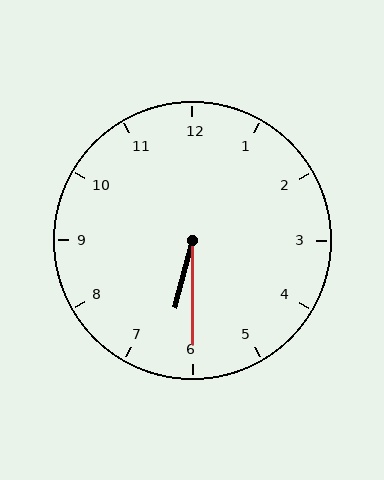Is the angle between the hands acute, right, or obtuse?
It is acute.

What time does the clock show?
6:30.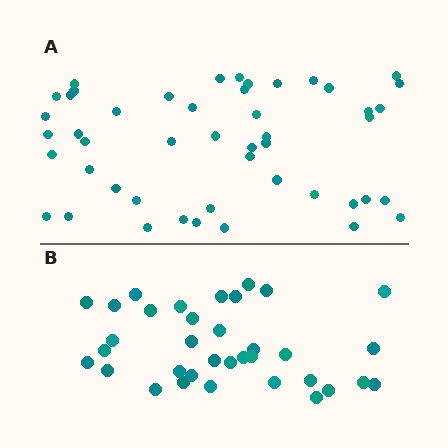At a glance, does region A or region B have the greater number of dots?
Region A (the top region) has more dots.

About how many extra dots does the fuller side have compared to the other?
Region A has approximately 15 more dots than region B.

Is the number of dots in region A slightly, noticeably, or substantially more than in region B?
Region A has noticeably more, but not dramatically so. The ratio is roughly 1.4 to 1.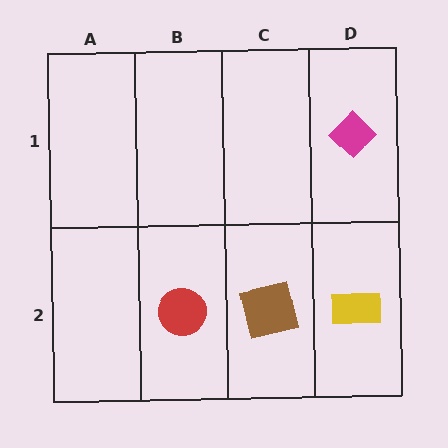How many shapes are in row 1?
1 shape.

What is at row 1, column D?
A magenta diamond.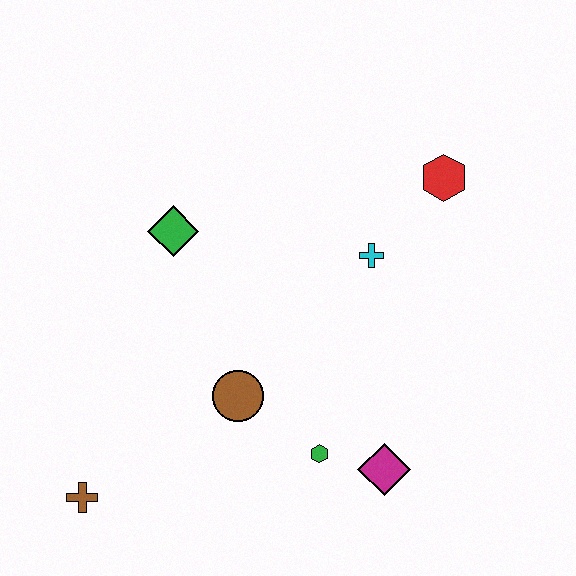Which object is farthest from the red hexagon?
The brown cross is farthest from the red hexagon.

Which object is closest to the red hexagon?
The cyan cross is closest to the red hexagon.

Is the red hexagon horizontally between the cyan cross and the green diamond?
No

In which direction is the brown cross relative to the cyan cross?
The brown cross is to the left of the cyan cross.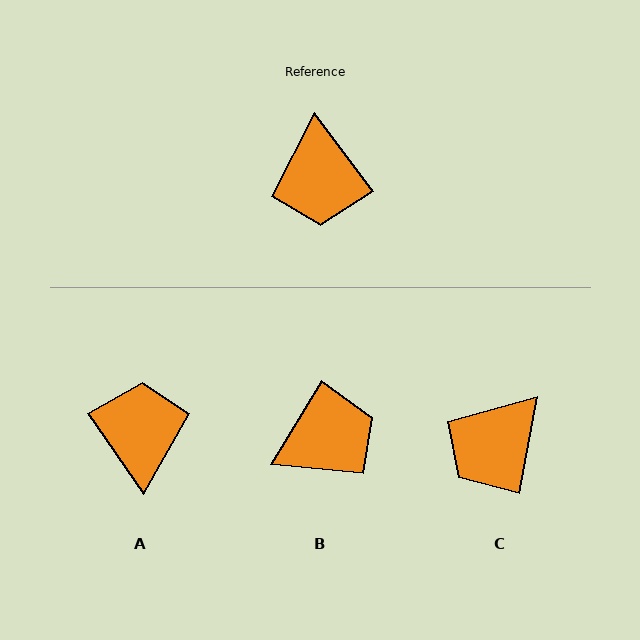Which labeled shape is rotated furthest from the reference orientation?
A, about 177 degrees away.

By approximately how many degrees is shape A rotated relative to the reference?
Approximately 177 degrees counter-clockwise.